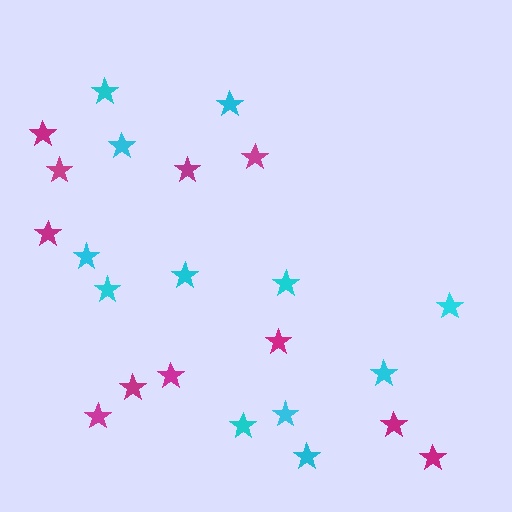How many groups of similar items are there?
There are 2 groups: one group of magenta stars (11) and one group of cyan stars (12).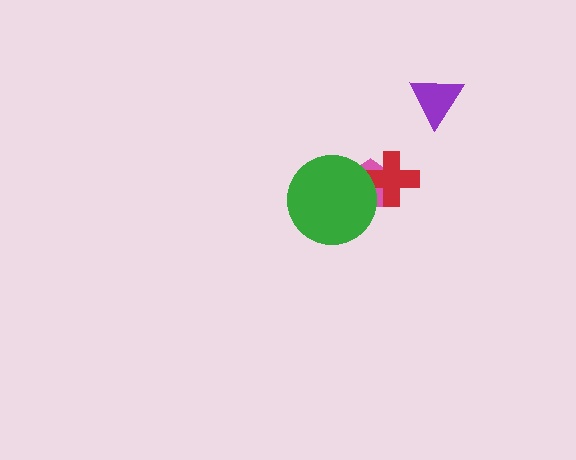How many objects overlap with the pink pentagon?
2 objects overlap with the pink pentagon.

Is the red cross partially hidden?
Yes, it is partially covered by another shape.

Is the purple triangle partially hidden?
No, no other shape covers it.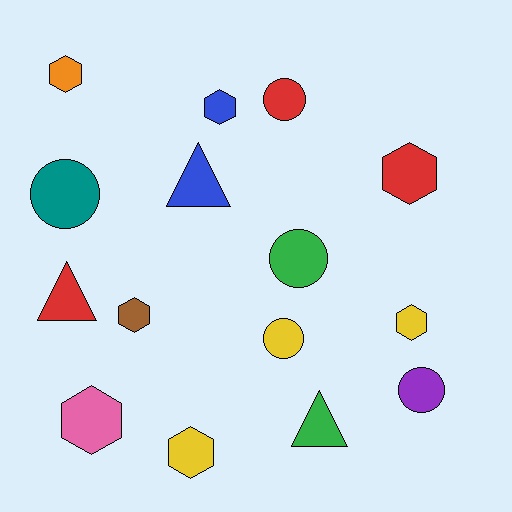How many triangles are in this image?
There are 3 triangles.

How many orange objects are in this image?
There is 1 orange object.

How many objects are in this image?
There are 15 objects.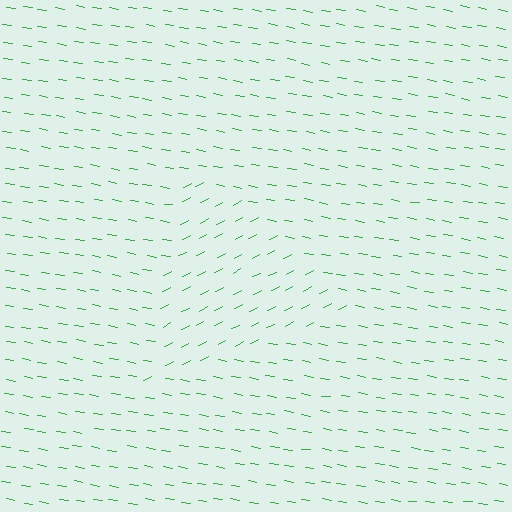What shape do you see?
I see a triangle.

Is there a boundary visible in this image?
Yes, there is a texture boundary formed by a change in line orientation.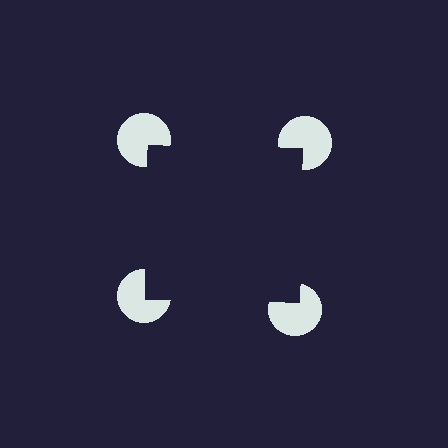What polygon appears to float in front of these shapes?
An illusory square — its edges are inferred from the aligned wedge cuts in the pac-man discs, not physically drawn.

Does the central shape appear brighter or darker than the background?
It typically appears slightly darker than the background, even though no actual brightness change is drawn.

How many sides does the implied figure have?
4 sides.